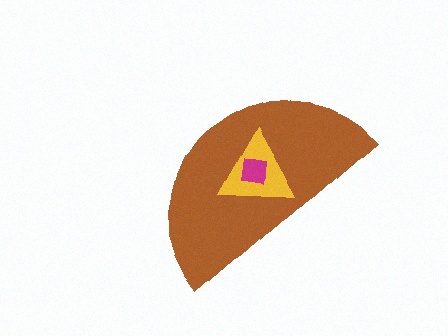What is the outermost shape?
The brown semicircle.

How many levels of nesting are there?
3.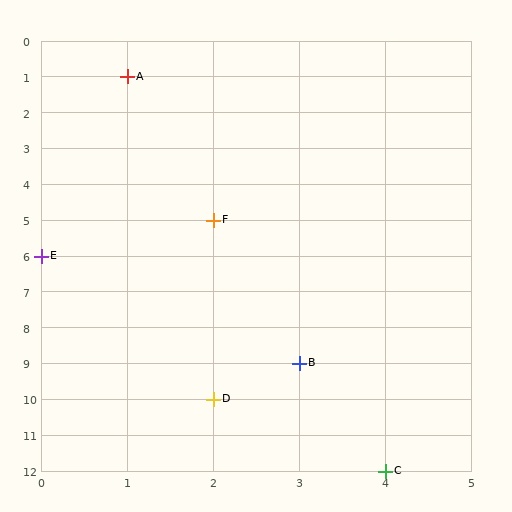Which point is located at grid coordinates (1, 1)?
Point A is at (1, 1).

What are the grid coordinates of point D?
Point D is at grid coordinates (2, 10).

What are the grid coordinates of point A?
Point A is at grid coordinates (1, 1).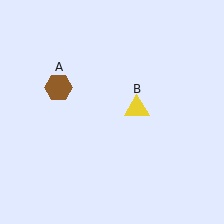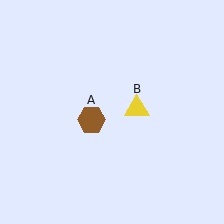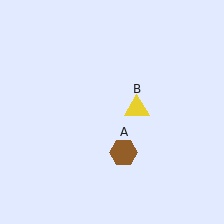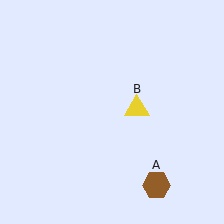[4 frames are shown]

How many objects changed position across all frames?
1 object changed position: brown hexagon (object A).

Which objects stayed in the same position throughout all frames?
Yellow triangle (object B) remained stationary.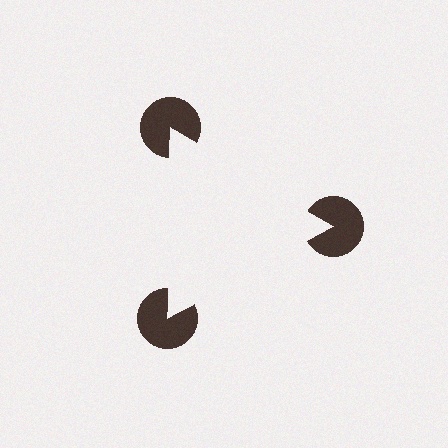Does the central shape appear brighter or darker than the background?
It typically appears slightly brighter than the background, even though no actual brightness change is drawn.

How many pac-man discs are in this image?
There are 3 — one at each vertex of the illusory triangle.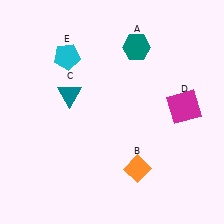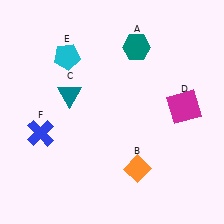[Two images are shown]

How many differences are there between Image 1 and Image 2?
There is 1 difference between the two images.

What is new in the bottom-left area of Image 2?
A blue cross (F) was added in the bottom-left area of Image 2.